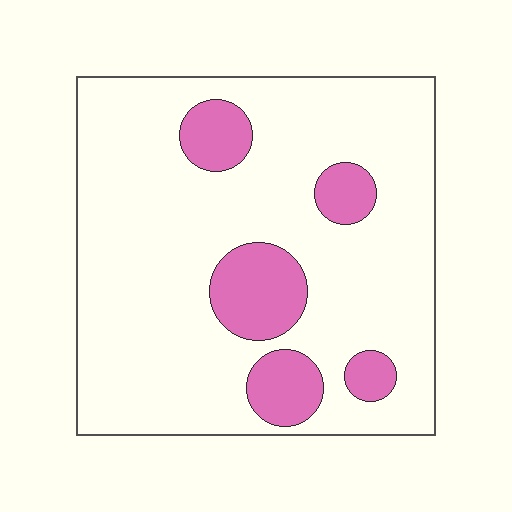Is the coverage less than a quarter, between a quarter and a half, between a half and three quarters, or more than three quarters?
Less than a quarter.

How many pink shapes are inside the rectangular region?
5.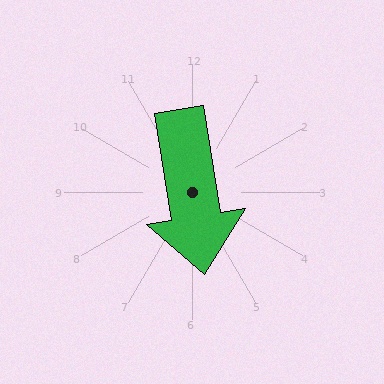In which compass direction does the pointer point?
South.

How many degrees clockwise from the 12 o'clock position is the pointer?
Approximately 171 degrees.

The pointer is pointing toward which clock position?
Roughly 6 o'clock.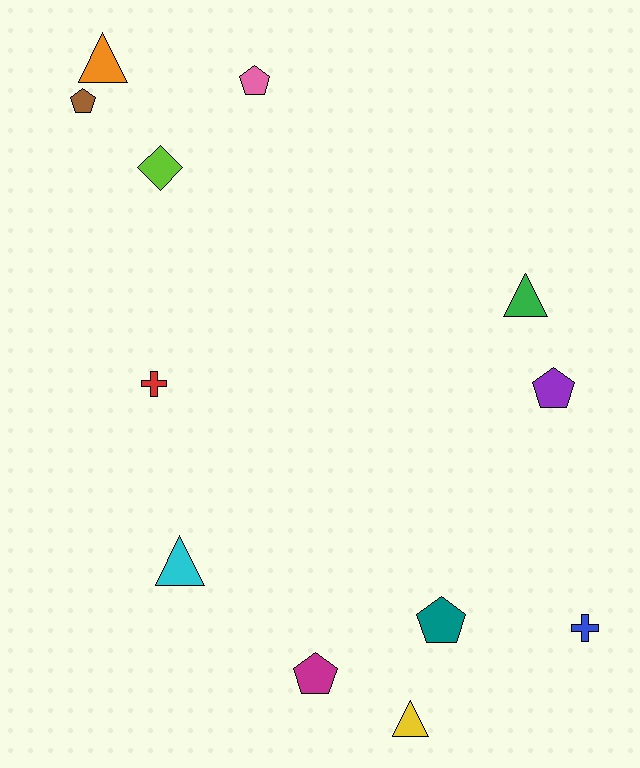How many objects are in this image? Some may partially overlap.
There are 12 objects.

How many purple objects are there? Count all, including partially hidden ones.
There is 1 purple object.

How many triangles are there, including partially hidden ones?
There are 4 triangles.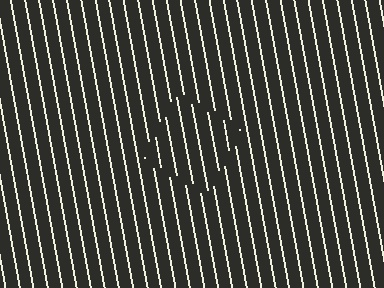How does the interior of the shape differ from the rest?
The interior of the shape contains the same grating, shifted by half a period — the contour is defined by the phase discontinuity where line-ends from the inner and outer gratings abut.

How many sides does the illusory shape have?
4 sides — the line-ends trace a square.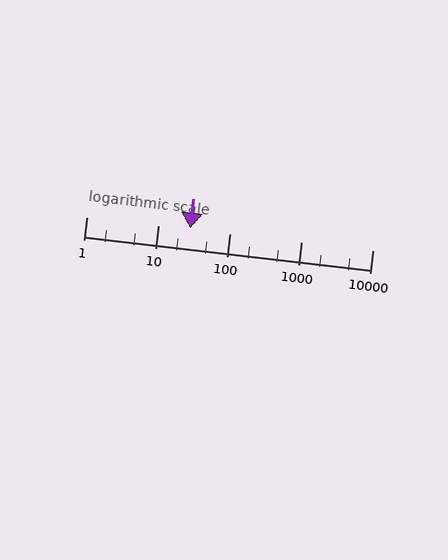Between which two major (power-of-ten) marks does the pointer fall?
The pointer is between 10 and 100.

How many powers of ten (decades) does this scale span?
The scale spans 4 decades, from 1 to 10000.